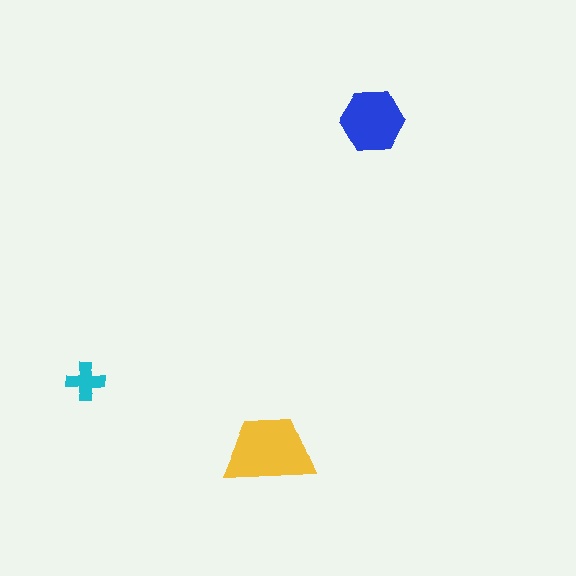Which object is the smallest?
The cyan cross.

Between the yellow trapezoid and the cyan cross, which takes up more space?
The yellow trapezoid.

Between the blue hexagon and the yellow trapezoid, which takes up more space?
The yellow trapezoid.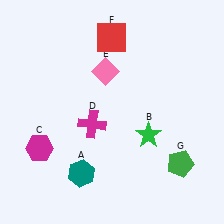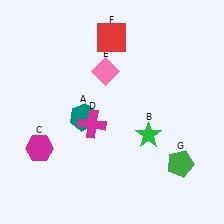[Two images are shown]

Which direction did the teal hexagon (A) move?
The teal hexagon (A) moved up.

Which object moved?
The teal hexagon (A) moved up.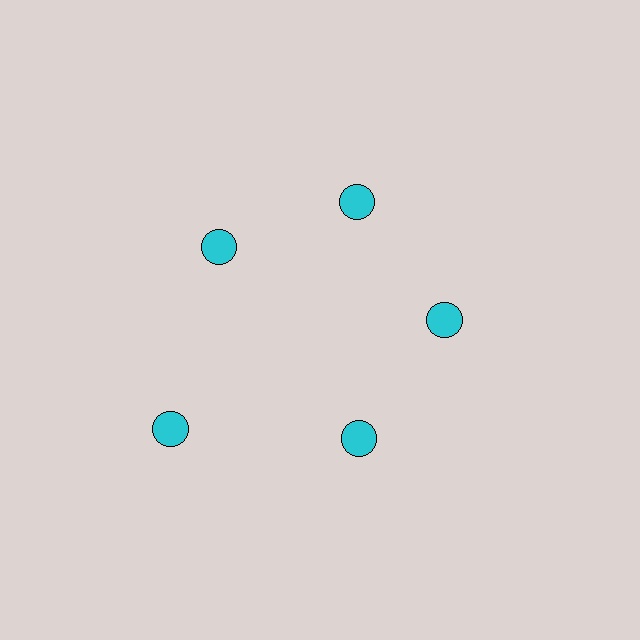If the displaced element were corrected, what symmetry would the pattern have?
It would have 5-fold rotational symmetry — the pattern would map onto itself every 72 degrees.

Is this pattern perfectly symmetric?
No. The 5 cyan circles are arranged in a ring, but one element near the 8 o'clock position is pushed outward from the center, breaking the 5-fold rotational symmetry.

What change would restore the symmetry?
The symmetry would be restored by moving it inward, back onto the ring so that all 5 circles sit at equal angles and equal distance from the center.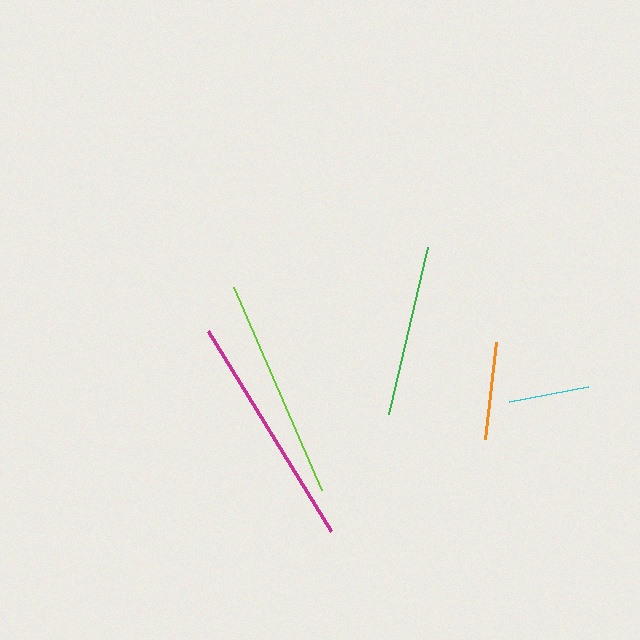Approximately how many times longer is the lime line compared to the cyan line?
The lime line is approximately 2.8 times the length of the cyan line.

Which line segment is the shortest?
The cyan line is the shortest at approximately 80 pixels.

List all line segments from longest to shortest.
From longest to shortest: magenta, lime, green, orange, cyan.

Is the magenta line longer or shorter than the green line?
The magenta line is longer than the green line.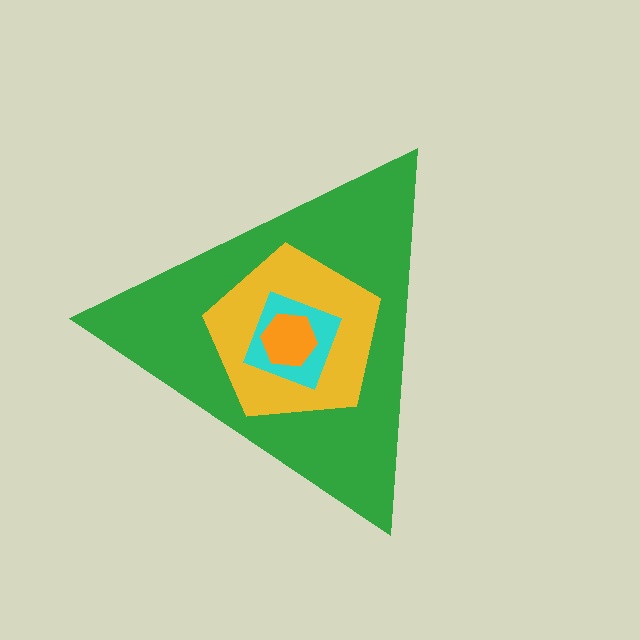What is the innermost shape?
The orange hexagon.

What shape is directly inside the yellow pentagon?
The cyan square.